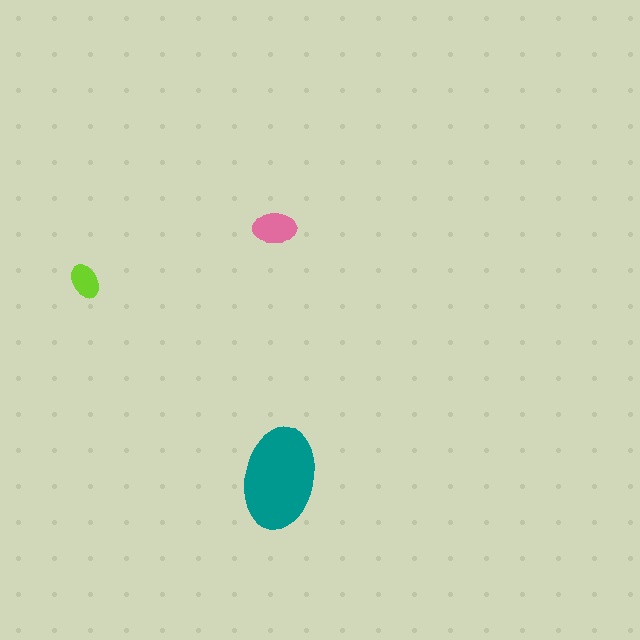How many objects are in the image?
There are 3 objects in the image.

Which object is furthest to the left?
The lime ellipse is leftmost.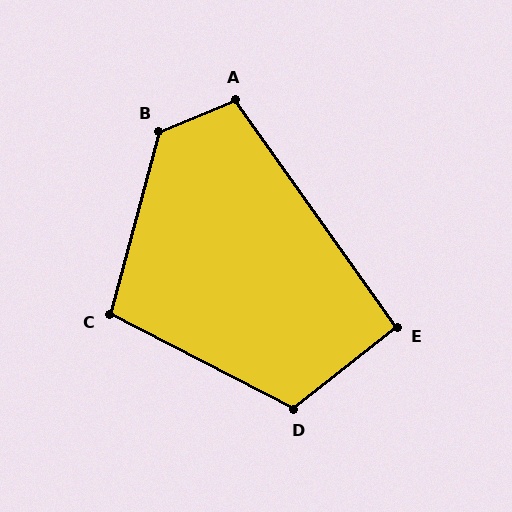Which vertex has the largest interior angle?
B, at approximately 128 degrees.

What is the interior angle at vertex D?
Approximately 114 degrees (obtuse).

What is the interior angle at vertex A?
Approximately 103 degrees (obtuse).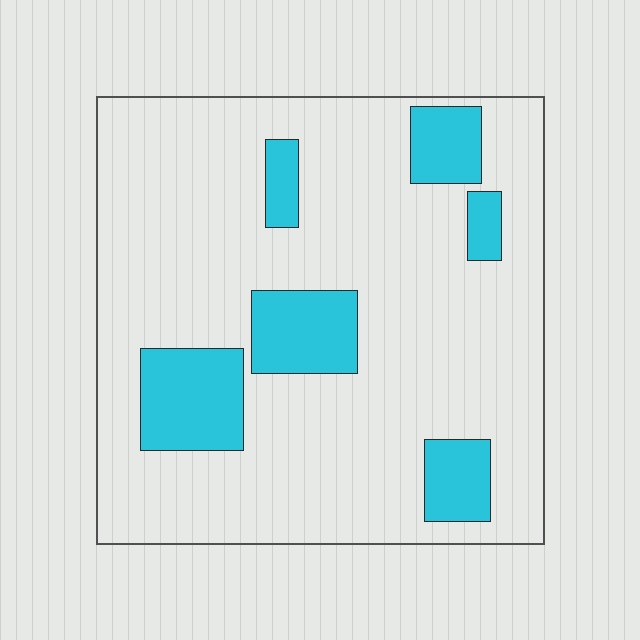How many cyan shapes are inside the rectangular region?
6.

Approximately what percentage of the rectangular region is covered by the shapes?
Approximately 20%.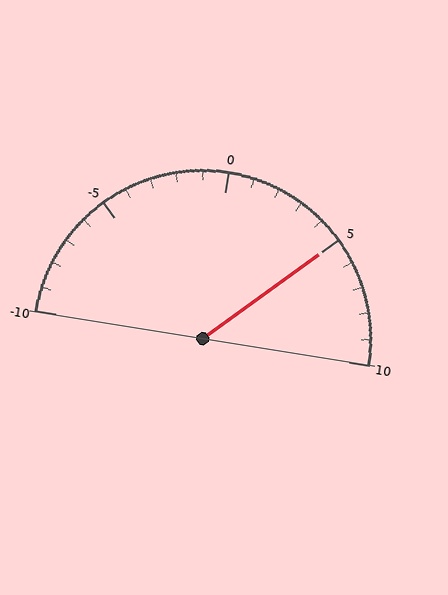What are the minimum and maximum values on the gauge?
The gauge ranges from -10 to 10.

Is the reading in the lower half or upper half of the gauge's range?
The reading is in the upper half of the range (-10 to 10).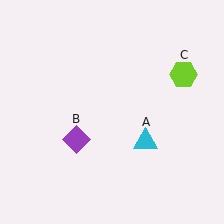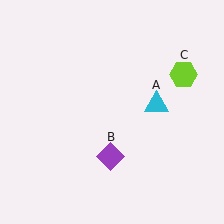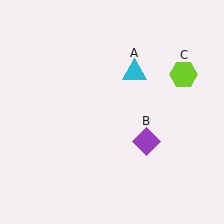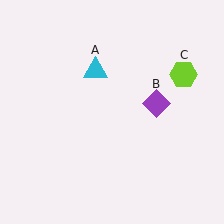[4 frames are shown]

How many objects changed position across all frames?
2 objects changed position: cyan triangle (object A), purple diamond (object B).